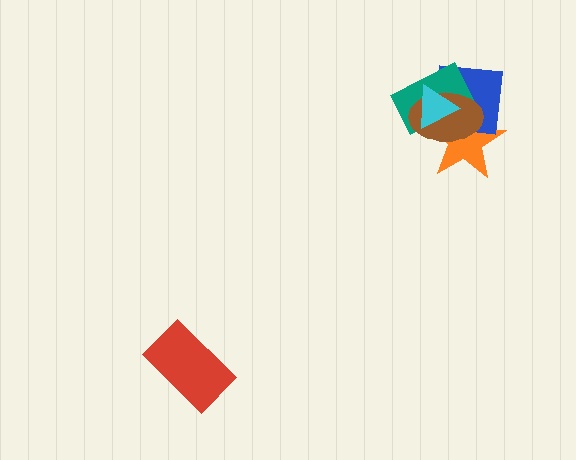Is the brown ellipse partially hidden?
Yes, it is partially covered by another shape.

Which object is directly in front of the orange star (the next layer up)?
The blue square is directly in front of the orange star.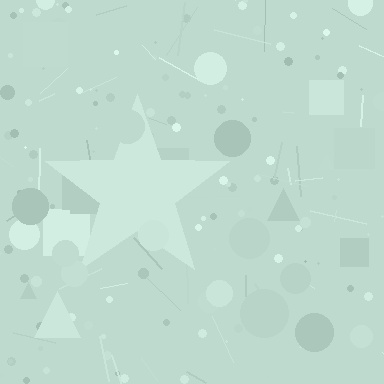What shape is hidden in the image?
A star is hidden in the image.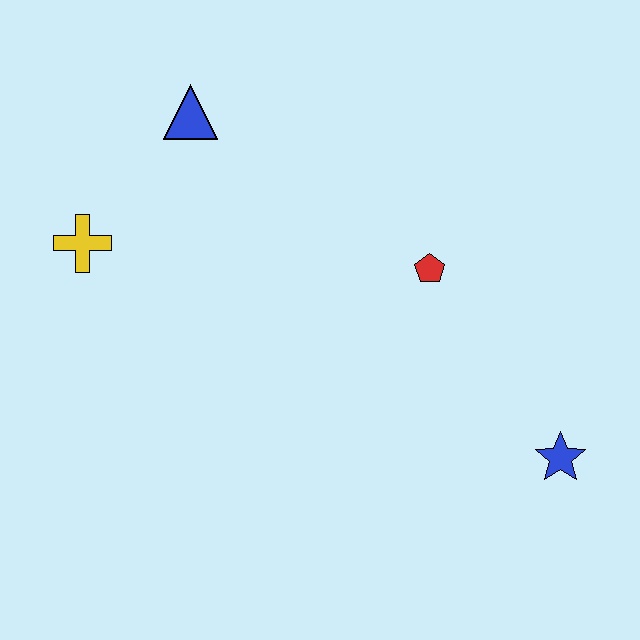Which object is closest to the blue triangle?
The yellow cross is closest to the blue triangle.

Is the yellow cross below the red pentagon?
No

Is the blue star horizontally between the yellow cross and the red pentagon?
No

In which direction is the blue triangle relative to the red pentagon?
The blue triangle is to the left of the red pentagon.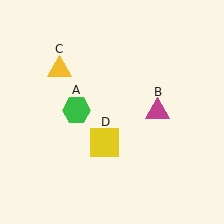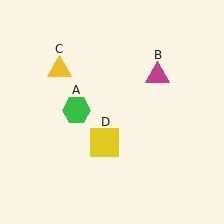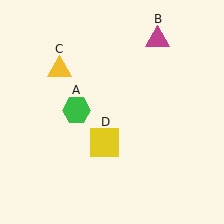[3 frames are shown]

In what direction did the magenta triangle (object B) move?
The magenta triangle (object B) moved up.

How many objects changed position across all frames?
1 object changed position: magenta triangle (object B).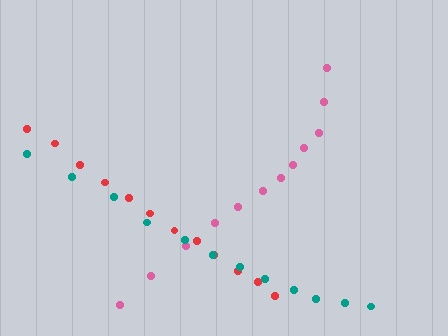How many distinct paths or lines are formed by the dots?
There are 3 distinct paths.